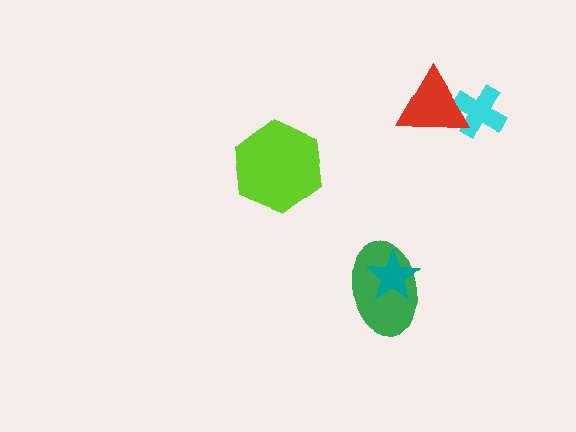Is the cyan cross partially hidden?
Yes, it is partially covered by another shape.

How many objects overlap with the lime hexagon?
0 objects overlap with the lime hexagon.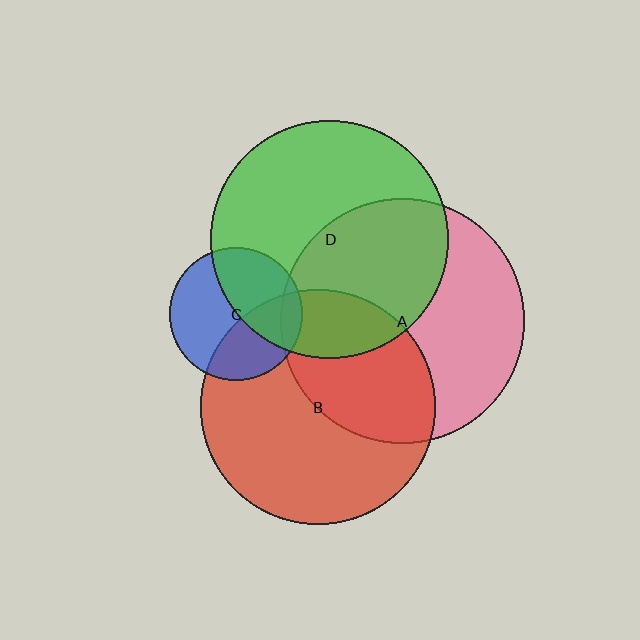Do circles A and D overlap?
Yes.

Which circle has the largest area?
Circle A (pink).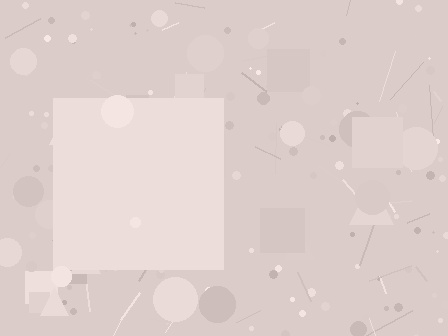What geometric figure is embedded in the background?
A square is embedded in the background.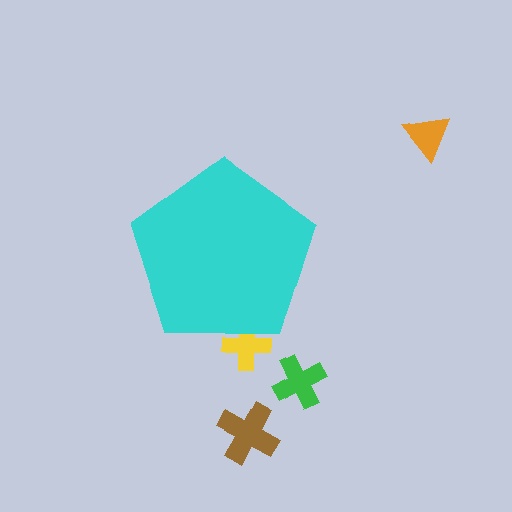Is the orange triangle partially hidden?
No, the orange triangle is fully visible.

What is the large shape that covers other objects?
A cyan pentagon.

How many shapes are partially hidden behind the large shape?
1 shape is partially hidden.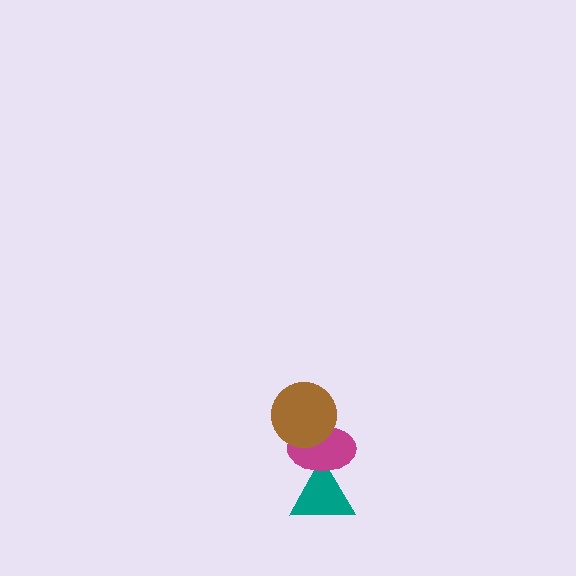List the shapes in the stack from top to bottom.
From top to bottom: the brown circle, the magenta ellipse, the teal triangle.